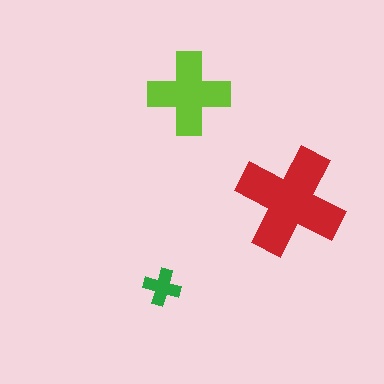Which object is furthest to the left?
The green cross is leftmost.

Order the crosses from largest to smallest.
the red one, the lime one, the green one.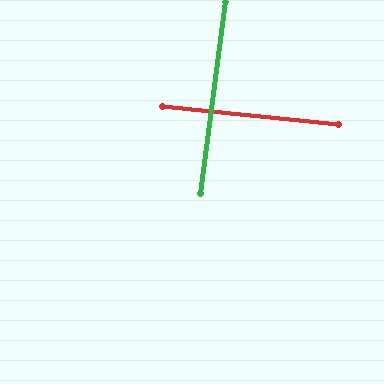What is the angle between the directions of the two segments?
Approximately 88 degrees.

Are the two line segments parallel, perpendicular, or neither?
Perpendicular — they meet at approximately 88°.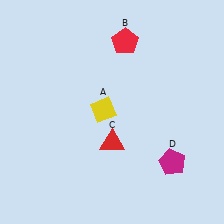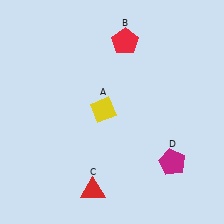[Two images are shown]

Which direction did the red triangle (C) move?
The red triangle (C) moved down.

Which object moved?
The red triangle (C) moved down.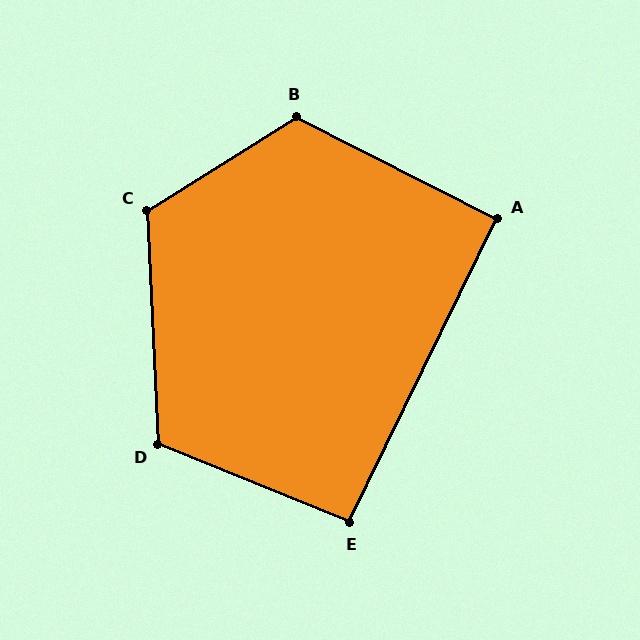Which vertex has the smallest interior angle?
A, at approximately 91 degrees.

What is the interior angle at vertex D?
Approximately 115 degrees (obtuse).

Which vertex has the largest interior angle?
B, at approximately 121 degrees.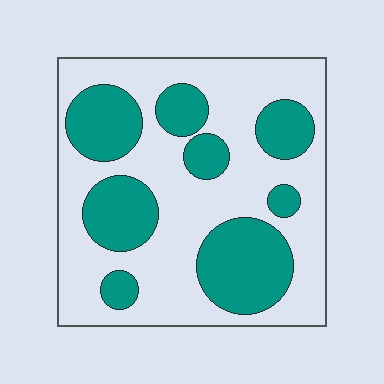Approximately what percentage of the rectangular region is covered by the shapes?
Approximately 35%.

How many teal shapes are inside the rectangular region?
8.